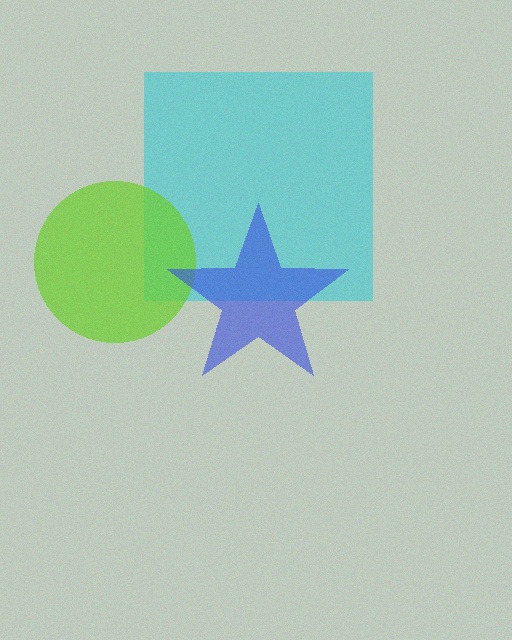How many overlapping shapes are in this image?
There are 3 overlapping shapes in the image.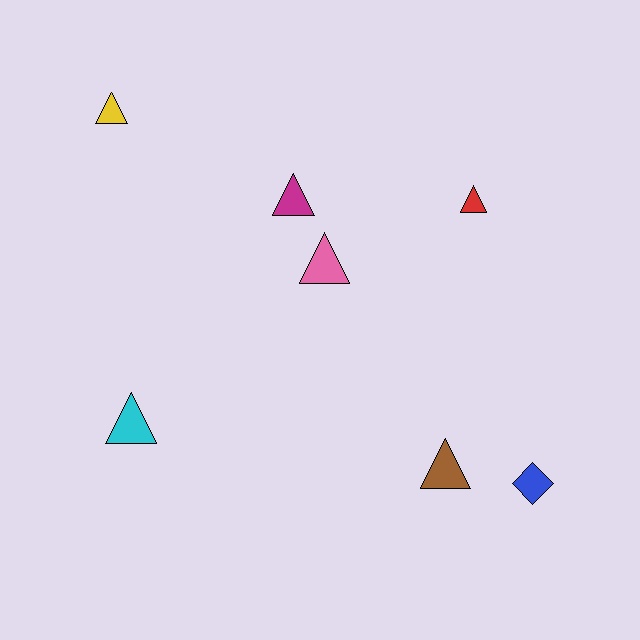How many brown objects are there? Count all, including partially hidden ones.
There is 1 brown object.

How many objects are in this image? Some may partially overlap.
There are 7 objects.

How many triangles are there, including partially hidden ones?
There are 6 triangles.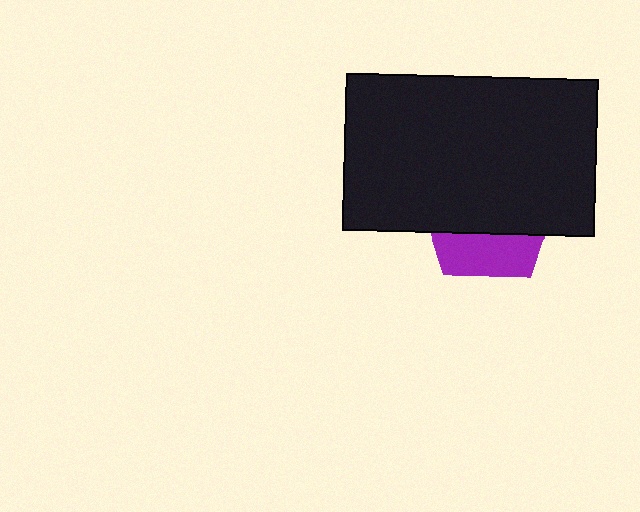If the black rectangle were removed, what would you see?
You would see the complete purple pentagon.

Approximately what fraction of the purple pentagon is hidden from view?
Roughly 68% of the purple pentagon is hidden behind the black rectangle.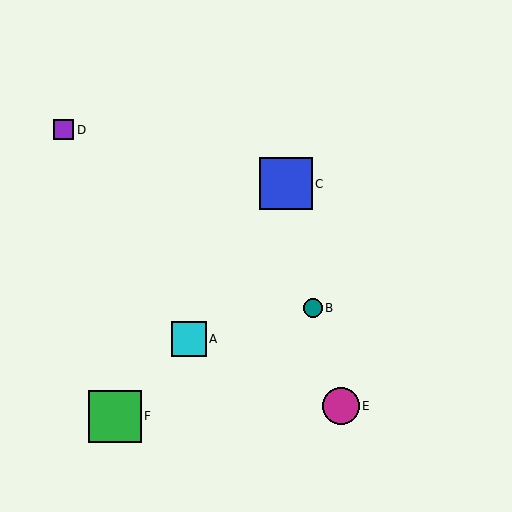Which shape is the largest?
The green square (labeled F) is the largest.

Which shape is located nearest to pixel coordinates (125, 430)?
The green square (labeled F) at (115, 416) is nearest to that location.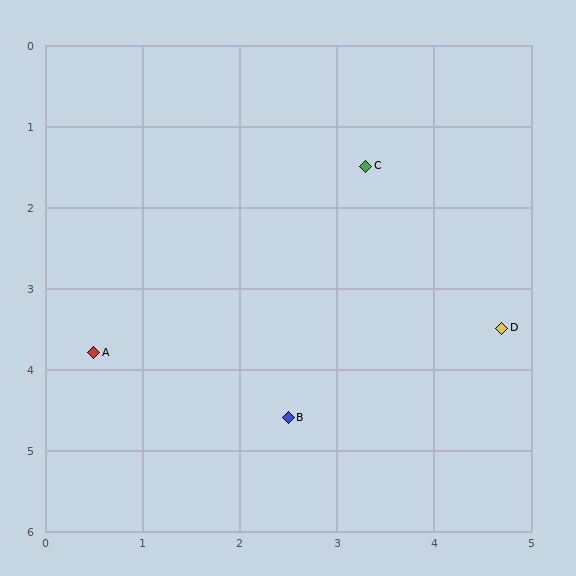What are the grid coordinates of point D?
Point D is at approximately (4.7, 3.5).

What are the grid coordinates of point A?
Point A is at approximately (0.5, 3.8).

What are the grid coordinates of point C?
Point C is at approximately (3.3, 1.5).